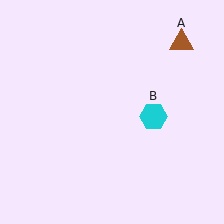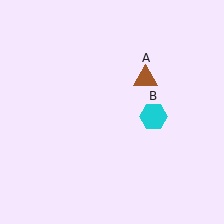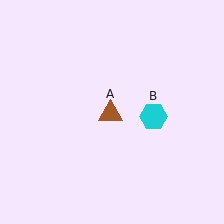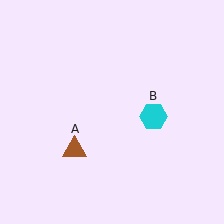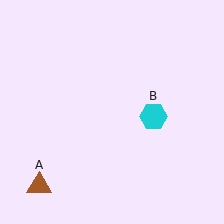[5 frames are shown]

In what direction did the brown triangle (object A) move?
The brown triangle (object A) moved down and to the left.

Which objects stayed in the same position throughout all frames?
Cyan hexagon (object B) remained stationary.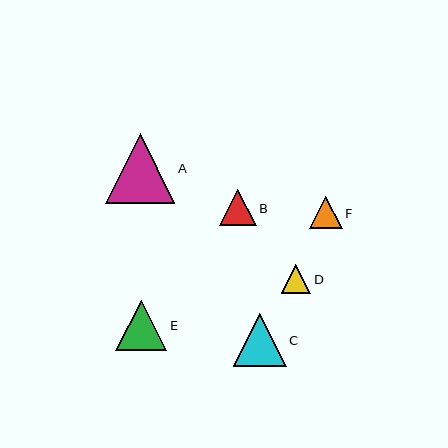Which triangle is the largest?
Triangle A is the largest with a size of approximately 70 pixels.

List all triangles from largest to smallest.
From largest to smallest: A, C, E, B, F, D.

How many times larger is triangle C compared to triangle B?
Triangle C is approximately 1.5 times the size of triangle B.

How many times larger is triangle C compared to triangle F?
Triangle C is approximately 1.6 times the size of triangle F.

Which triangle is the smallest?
Triangle D is the smallest with a size of approximately 29 pixels.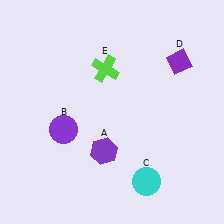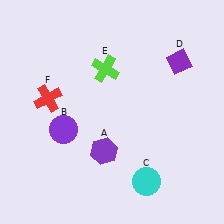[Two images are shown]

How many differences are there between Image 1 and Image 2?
There is 1 difference between the two images.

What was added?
A red cross (F) was added in Image 2.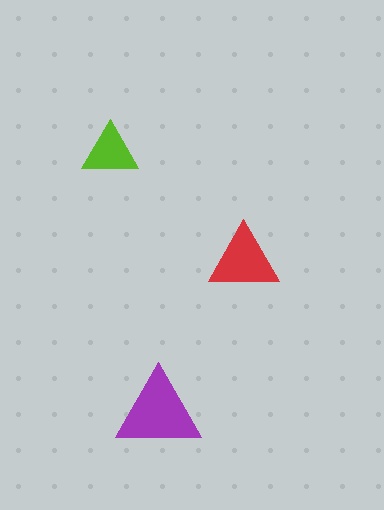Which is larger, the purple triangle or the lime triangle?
The purple one.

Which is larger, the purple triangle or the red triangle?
The purple one.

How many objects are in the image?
There are 3 objects in the image.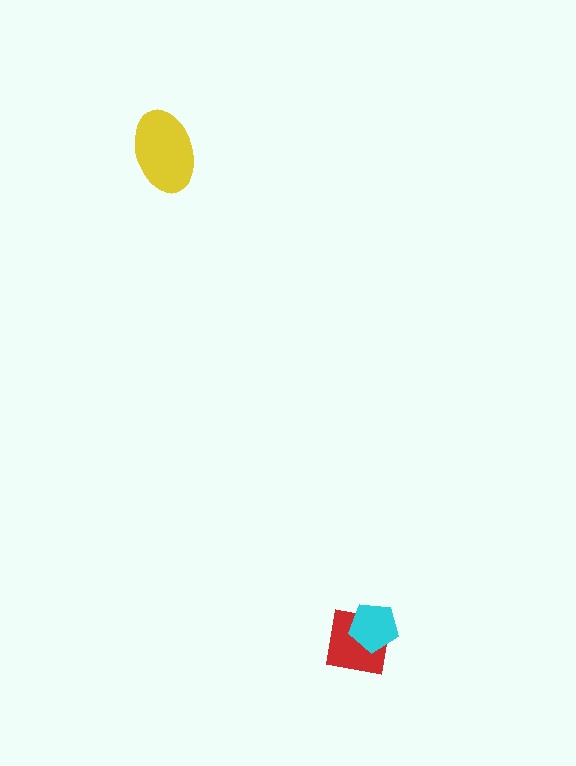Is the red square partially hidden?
Yes, it is partially covered by another shape.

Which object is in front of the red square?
The cyan pentagon is in front of the red square.